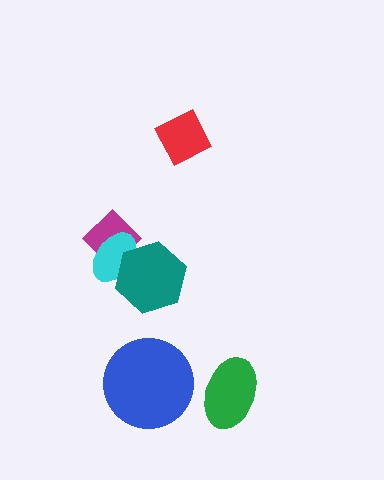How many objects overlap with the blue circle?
0 objects overlap with the blue circle.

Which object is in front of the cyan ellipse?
The teal hexagon is in front of the cyan ellipse.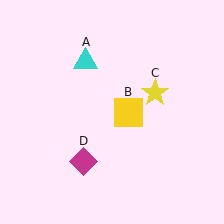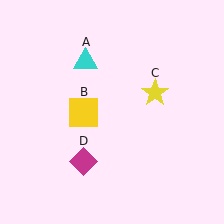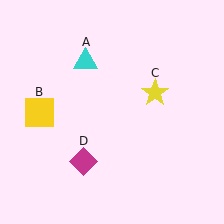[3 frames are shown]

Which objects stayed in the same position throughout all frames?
Cyan triangle (object A) and yellow star (object C) and magenta diamond (object D) remained stationary.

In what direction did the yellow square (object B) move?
The yellow square (object B) moved left.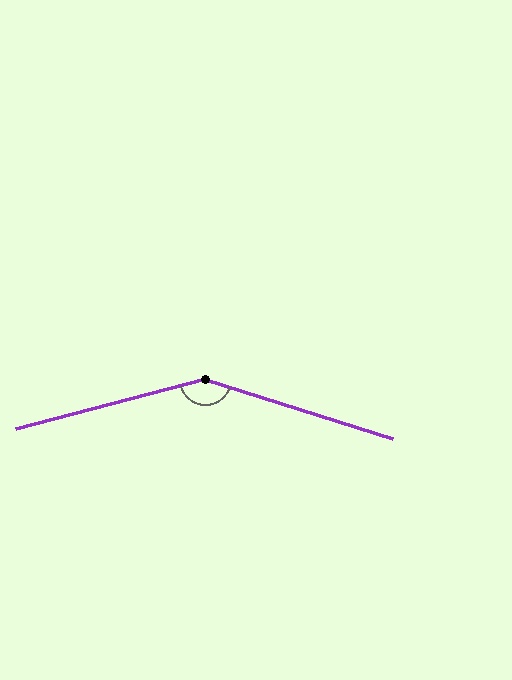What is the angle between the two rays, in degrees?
Approximately 148 degrees.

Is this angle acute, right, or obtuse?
It is obtuse.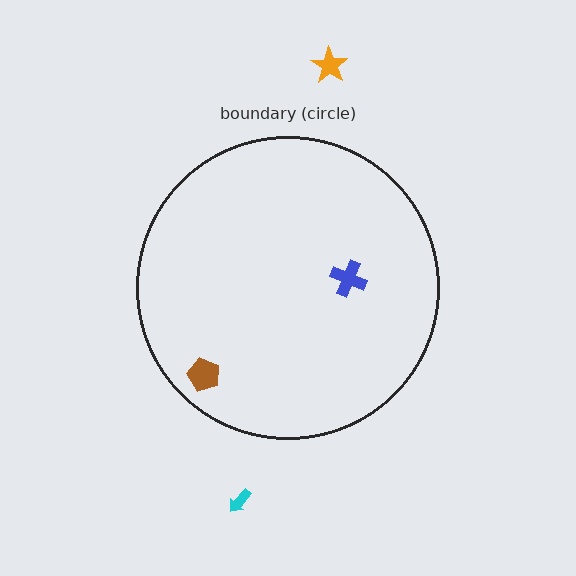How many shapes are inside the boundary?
2 inside, 2 outside.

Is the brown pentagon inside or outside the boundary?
Inside.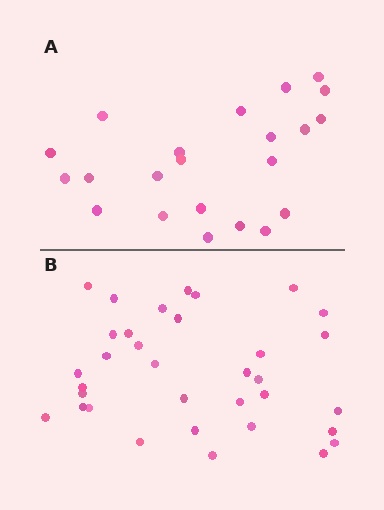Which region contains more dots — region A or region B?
Region B (the bottom region) has more dots.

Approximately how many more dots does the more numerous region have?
Region B has roughly 12 or so more dots than region A.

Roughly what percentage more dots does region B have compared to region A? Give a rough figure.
About 55% more.